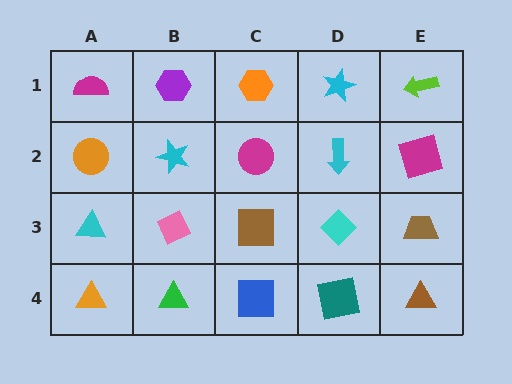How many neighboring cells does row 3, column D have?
4.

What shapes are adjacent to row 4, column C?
A brown square (row 3, column C), a green triangle (row 4, column B), a teal square (row 4, column D).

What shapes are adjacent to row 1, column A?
An orange circle (row 2, column A), a purple hexagon (row 1, column B).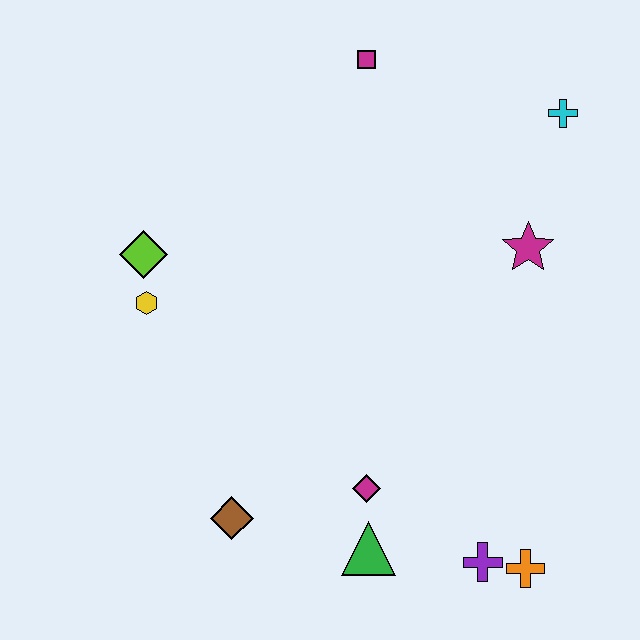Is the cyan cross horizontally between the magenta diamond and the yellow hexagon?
No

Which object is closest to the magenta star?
The cyan cross is closest to the magenta star.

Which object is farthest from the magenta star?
The brown diamond is farthest from the magenta star.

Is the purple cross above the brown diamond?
No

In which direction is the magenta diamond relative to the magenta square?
The magenta diamond is below the magenta square.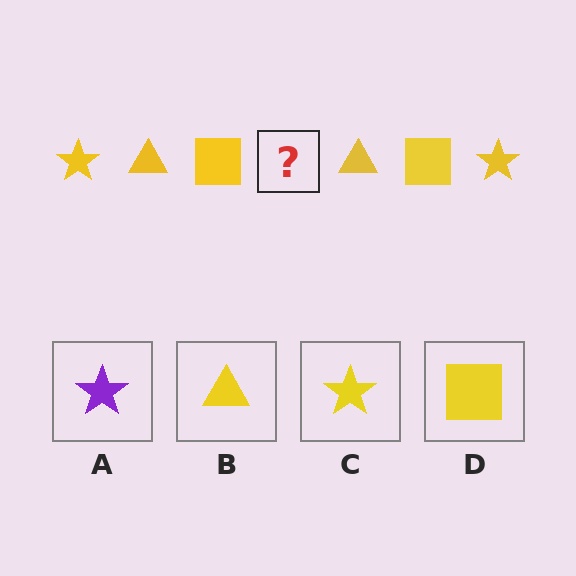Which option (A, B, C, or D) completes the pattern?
C.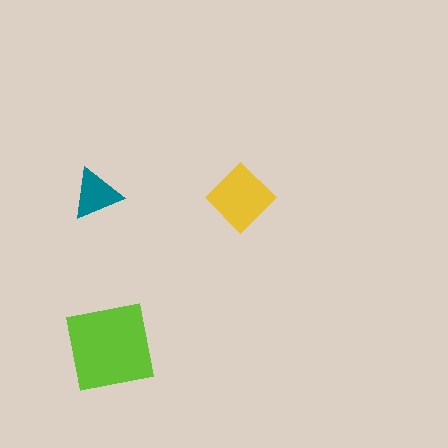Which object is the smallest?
The teal triangle.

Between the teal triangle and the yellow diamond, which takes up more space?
The yellow diamond.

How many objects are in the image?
There are 3 objects in the image.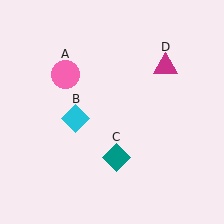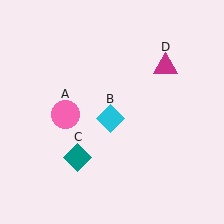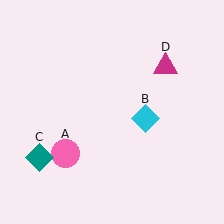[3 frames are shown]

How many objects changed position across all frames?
3 objects changed position: pink circle (object A), cyan diamond (object B), teal diamond (object C).